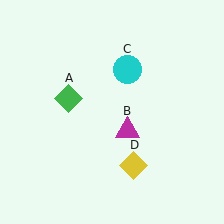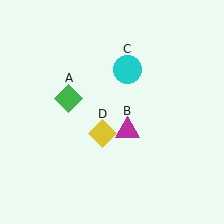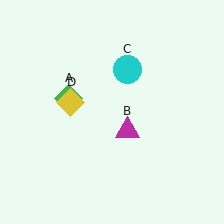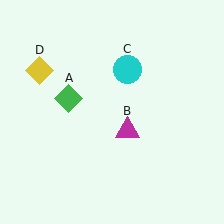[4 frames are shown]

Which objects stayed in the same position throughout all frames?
Green diamond (object A) and magenta triangle (object B) and cyan circle (object C) remained stationary.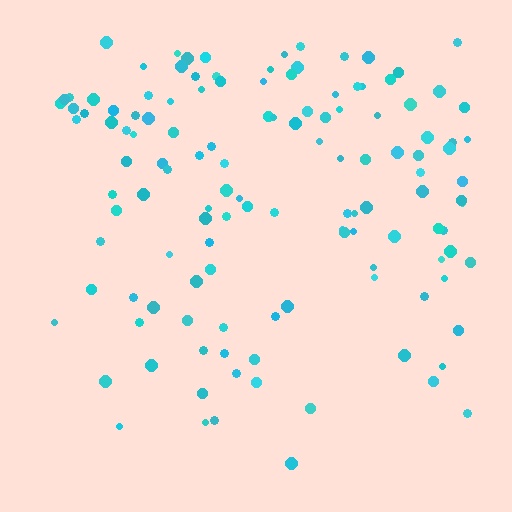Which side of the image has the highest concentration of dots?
The top.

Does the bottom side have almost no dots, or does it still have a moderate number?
Still a moderate number, just noticeably fewer than the top.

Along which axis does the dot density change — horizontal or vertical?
Vertical.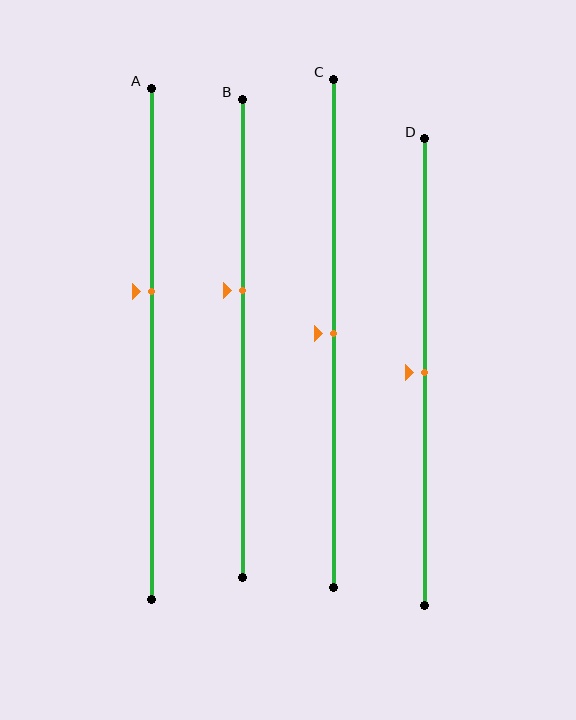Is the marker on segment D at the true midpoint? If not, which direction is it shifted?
Yes, the marker on segment D is at the true midpoint.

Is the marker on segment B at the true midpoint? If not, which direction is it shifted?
No, the marker on segment B is shifted upward by about 10% of the segment length.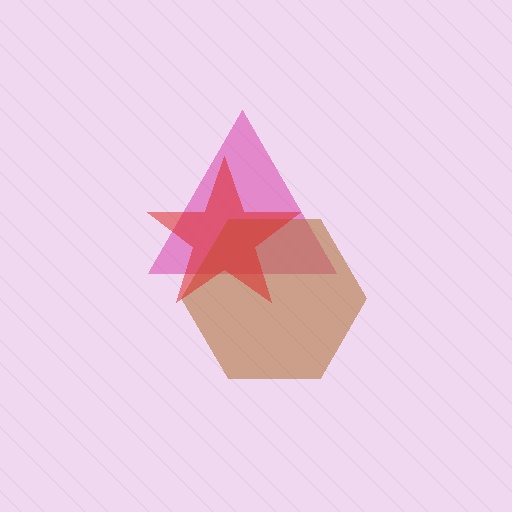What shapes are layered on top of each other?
The layered shapes are: a magenta triangle, a brown hexagon, a red star.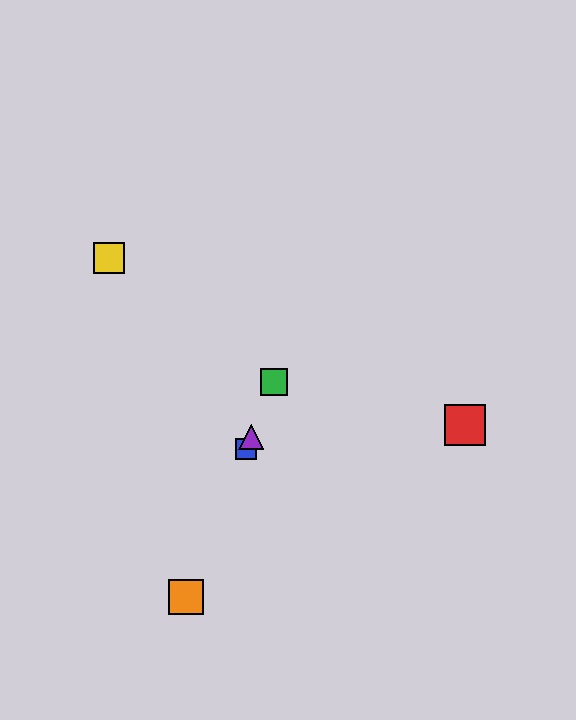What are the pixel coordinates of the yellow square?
The yellow square is at (109, 258).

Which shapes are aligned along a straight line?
The blue square, the green square, the purple triangle, the orange square are aligned along a straight line.